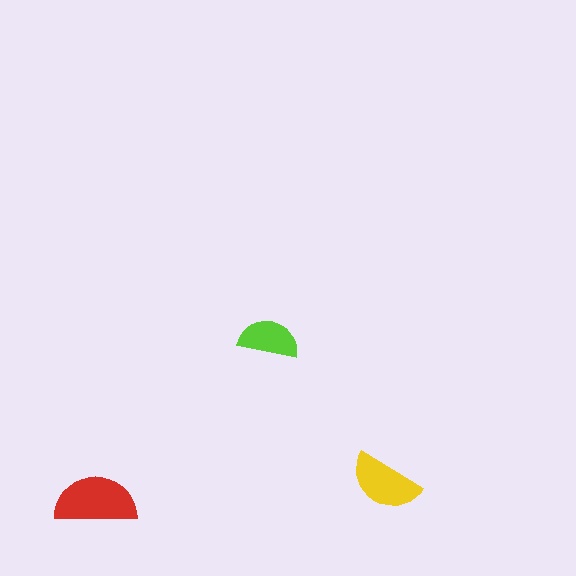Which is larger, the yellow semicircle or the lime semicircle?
The yellow one.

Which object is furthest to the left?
The red semicircle is leftmost.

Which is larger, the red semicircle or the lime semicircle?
The red one.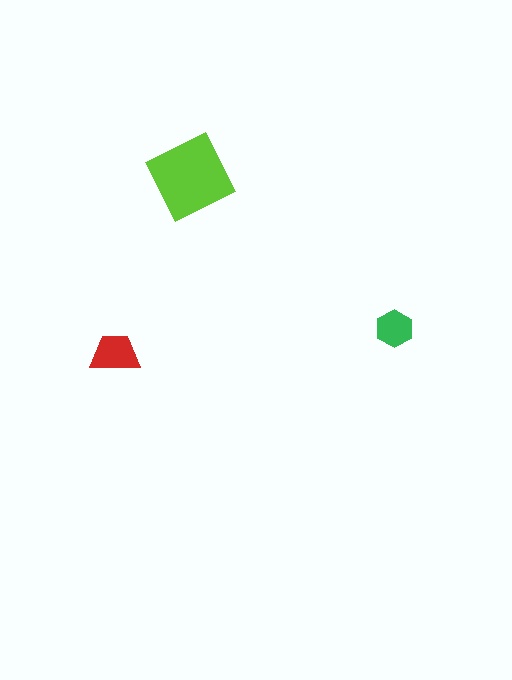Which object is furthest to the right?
The green hexagon is rightmost.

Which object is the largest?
The lime diamond.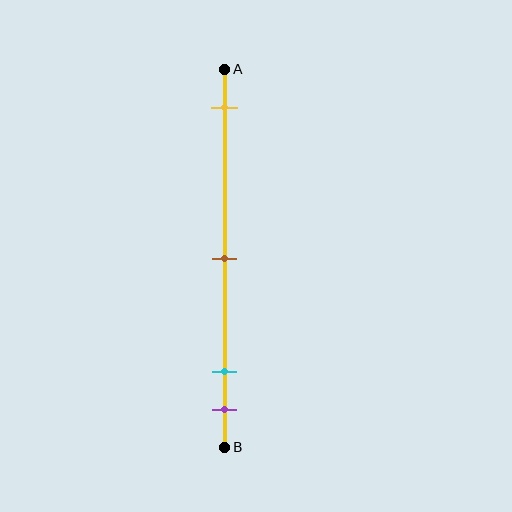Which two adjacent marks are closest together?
The cyan and purple marks are the closest adjacent pair.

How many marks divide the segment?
There are 4 marks dividing the segment.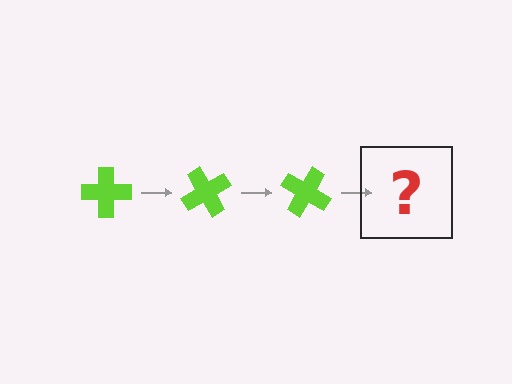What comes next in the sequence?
The next element should be a lime cross rotated 180 degrees.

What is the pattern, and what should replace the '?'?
The pattern is that the cross rotates 60 degrees each step. The '?' should be a lime cross rotated 180 degrees.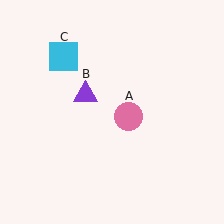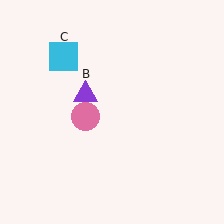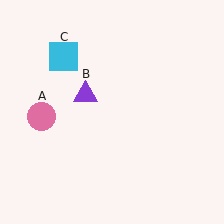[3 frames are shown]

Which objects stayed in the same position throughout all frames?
Purple triangle (object B) and cyan square (object C) remained stationary.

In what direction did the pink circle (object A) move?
The pink circle (object A) moved left.